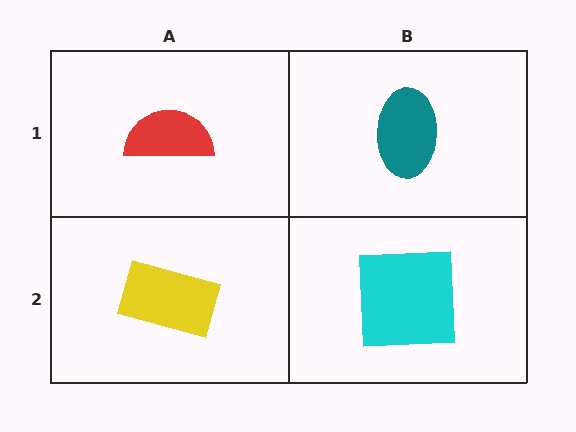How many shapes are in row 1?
2 shapes.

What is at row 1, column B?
A teal ellipse.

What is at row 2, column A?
A yellow rectangle.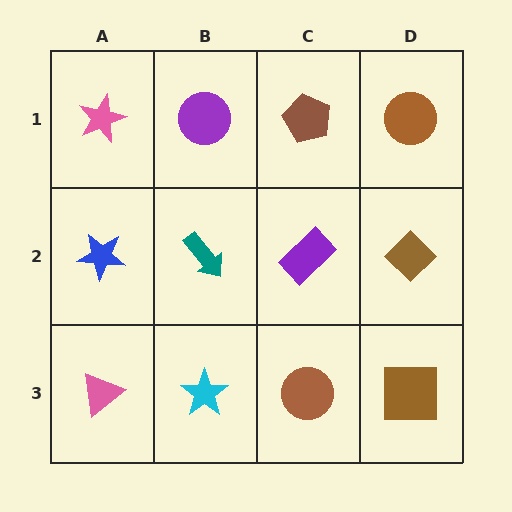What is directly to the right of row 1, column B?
A brown pentagon.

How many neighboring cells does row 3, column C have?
3.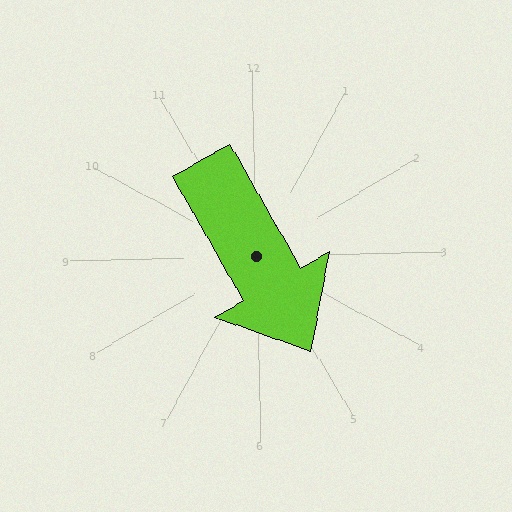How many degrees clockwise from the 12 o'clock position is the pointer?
Approximately 152 degrees.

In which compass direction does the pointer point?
Southeast.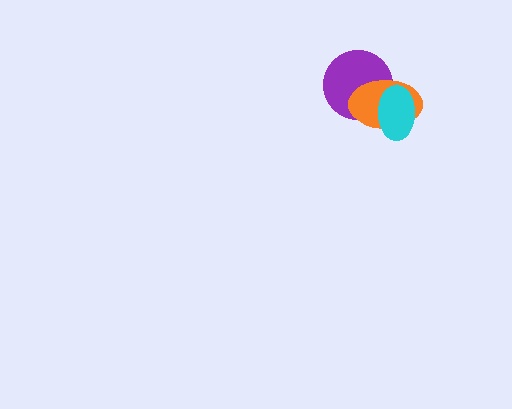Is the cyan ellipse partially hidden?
No, no other shape covers it.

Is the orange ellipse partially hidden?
Yes, it is partially covered by another shape.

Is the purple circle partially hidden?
Yes, it is partially covered by another shape.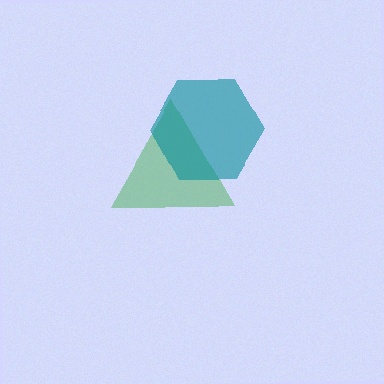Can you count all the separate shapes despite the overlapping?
Yes, there are 2 separate shapes.